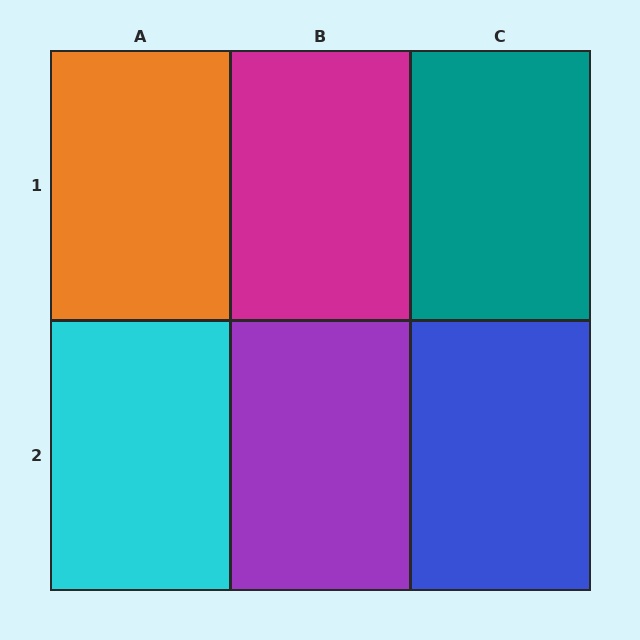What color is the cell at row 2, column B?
Purple.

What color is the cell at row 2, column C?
Blue.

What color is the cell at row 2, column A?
Cyan.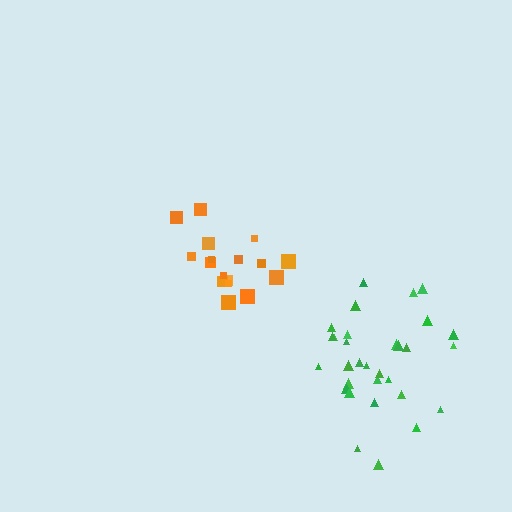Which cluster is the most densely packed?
Orange.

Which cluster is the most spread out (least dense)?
Green.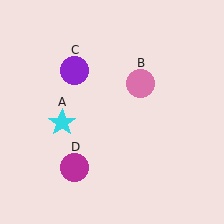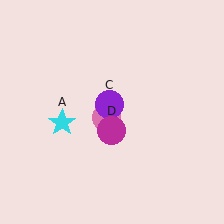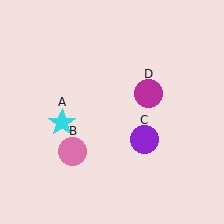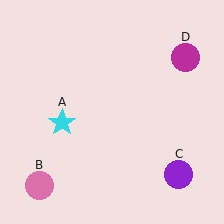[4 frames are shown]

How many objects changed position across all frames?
3 objects changed position: pink circle (object B), purple circle (object C), magenta circle (object D).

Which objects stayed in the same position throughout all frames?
Cyan star (object A) remained stationary.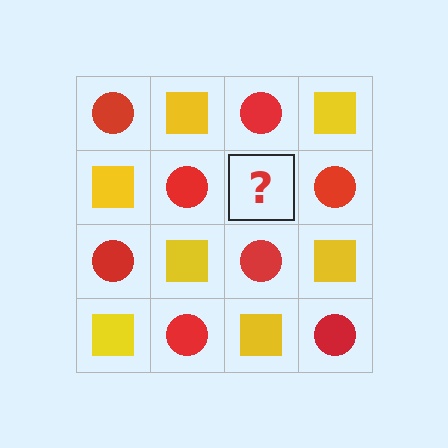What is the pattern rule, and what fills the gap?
The rule is that it alternates red circle and yellow square in a checkerboard pattern. The gap should be filled with a yellow square.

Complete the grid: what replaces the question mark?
The question mark should be replaced with a yellow square.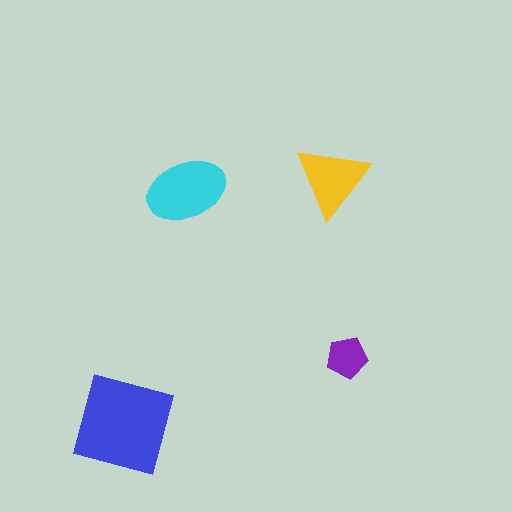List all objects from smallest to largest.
The purple pentagon, the yellow triangle, the cyan ellipse, the blue square.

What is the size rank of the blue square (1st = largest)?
1st.